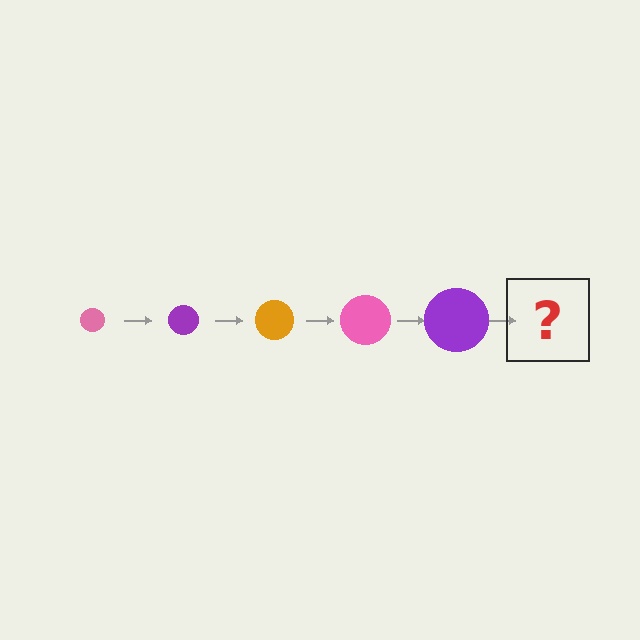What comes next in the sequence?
The next element should be an orange circle, larger than the previous one.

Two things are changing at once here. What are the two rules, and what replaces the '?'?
The two rules are that the circle grows larger each step and the color cycles through pink, purple, and orange. The '?' should be an orange circle, larger than the previous one.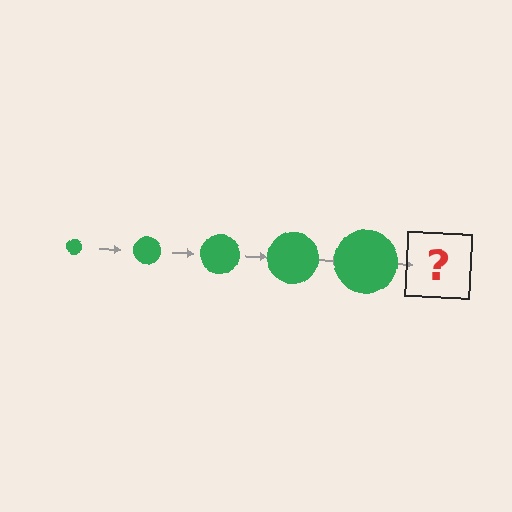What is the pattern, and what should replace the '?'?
The pattern is that the circle gets progressively larger each step. The '?' should be a green circle, larger than the previous one.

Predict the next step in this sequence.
The next step is a green circle, larger than the previous one.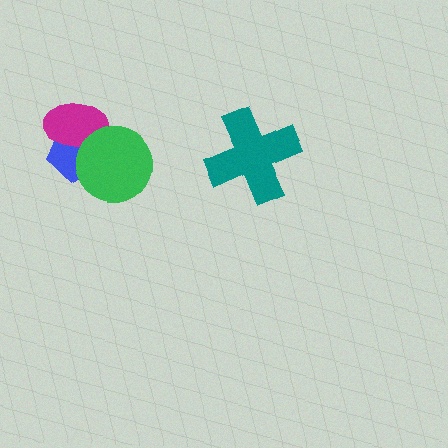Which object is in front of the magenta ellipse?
The green circle is in front of the magenta ellipse.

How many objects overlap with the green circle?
2 objects overlap with the green circle.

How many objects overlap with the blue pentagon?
2 objects overlap with the blue pentagon.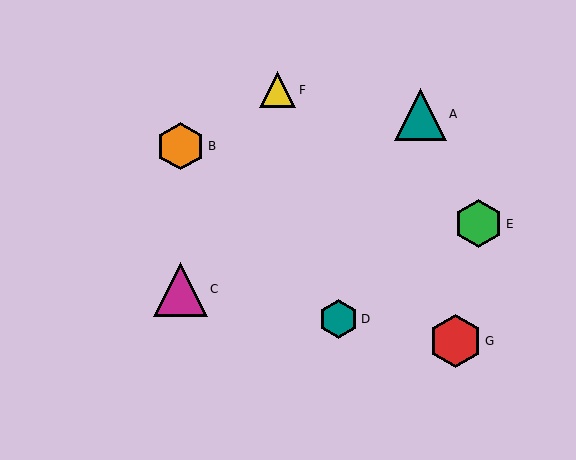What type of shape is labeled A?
Shape A is a teal triangle.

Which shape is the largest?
The magenta triangle (labeled C) is the largest.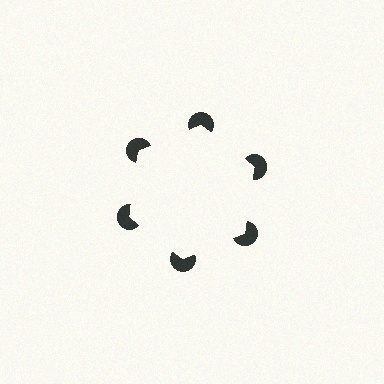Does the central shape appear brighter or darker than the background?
It typically appears slightly brighter than the background, even though no actual brightness change is drawn.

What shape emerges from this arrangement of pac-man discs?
An illusory hexagon — its edges are inferred from the aligned wedge cuts in the pac-man discs, not physically drawn.